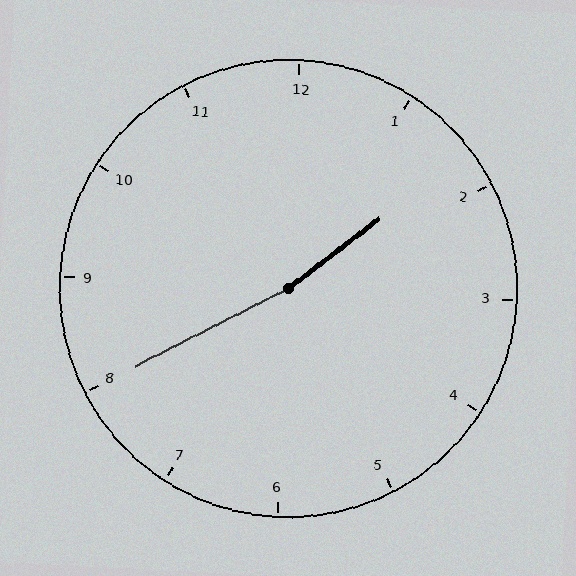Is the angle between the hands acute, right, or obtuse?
It is obtuse.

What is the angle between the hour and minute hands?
Approximately 170 degrees.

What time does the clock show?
1:40.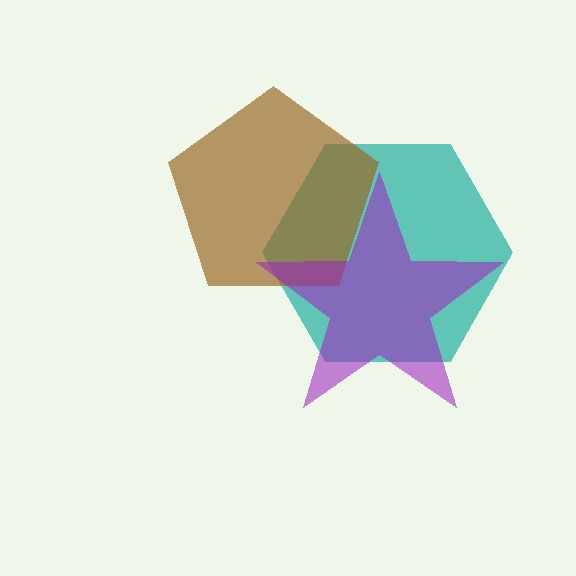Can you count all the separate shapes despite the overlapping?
Yes, there are 3 separate shapes.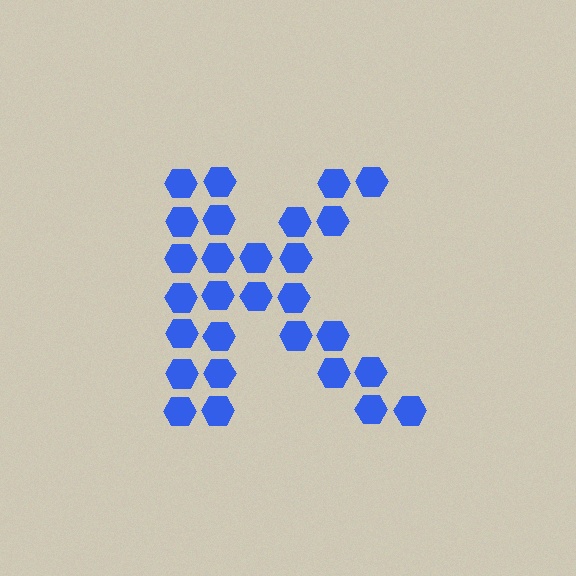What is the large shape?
The large shape is the letter K.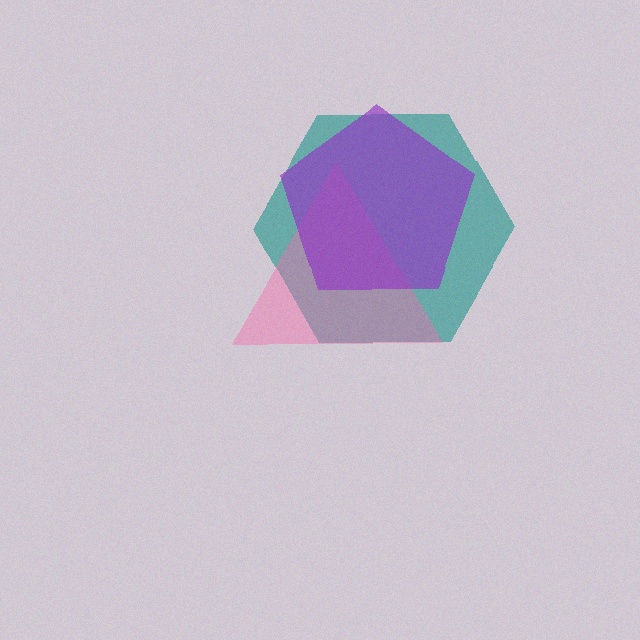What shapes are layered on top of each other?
The layered shapes are: a teal hexagon, a pink triangle, a purple pentagon.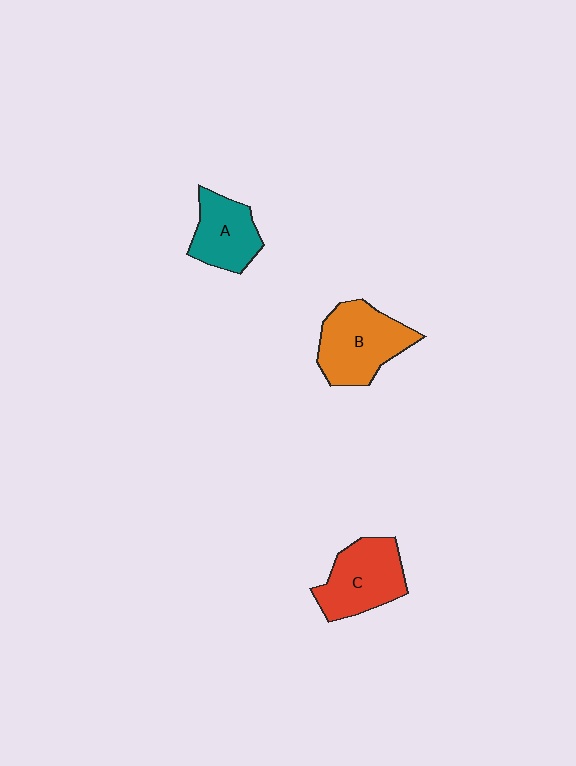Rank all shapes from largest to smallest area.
From largest to smallest: B (orange), C (red), A (teal).